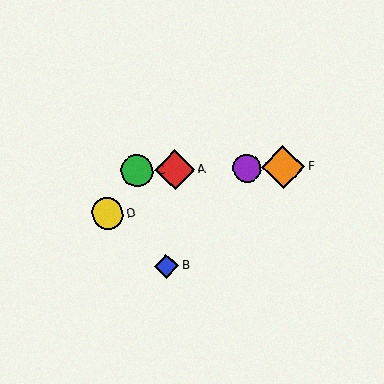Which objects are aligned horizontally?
Objects A, C, E, F are aligned horizontally.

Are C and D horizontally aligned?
No, C is at y≈170 and D is at y≈214.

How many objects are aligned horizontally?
4 objects (A, C, E, F) are aligned horizontally.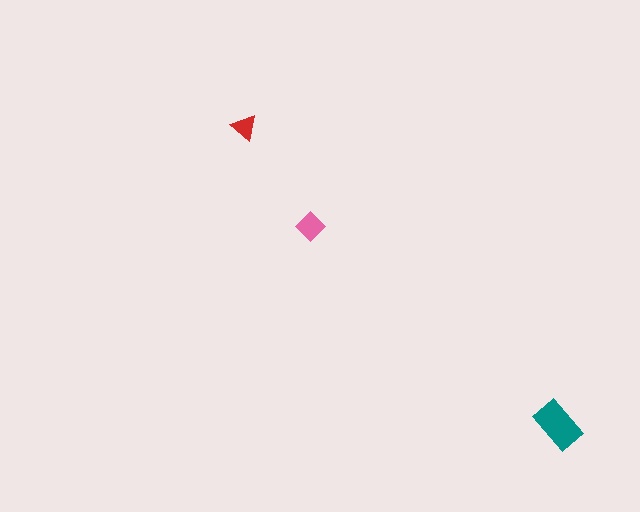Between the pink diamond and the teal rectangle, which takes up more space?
The teal rectangle.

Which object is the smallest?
The red triangle.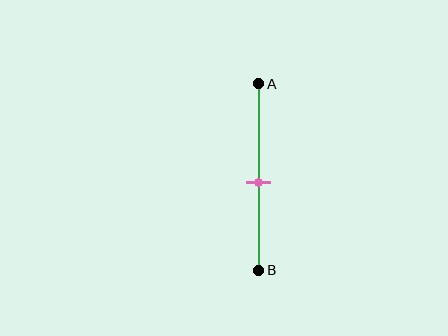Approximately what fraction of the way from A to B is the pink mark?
The pink mark is approximately 55% of the way from A to B.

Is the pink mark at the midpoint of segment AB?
Yes, the mark is approximately at the midpoint.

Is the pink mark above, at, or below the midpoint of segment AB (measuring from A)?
The pink mark is approximately at the midpoint of segment AB.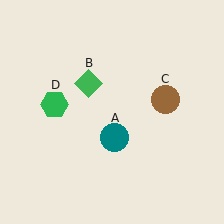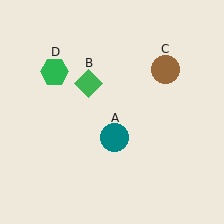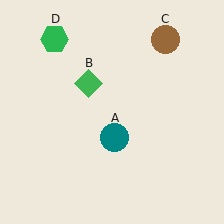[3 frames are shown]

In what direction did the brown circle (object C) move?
The brown circle (object C) moved up.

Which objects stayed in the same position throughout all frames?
Teal circle (object A) and green diamond (object B) remained stationary.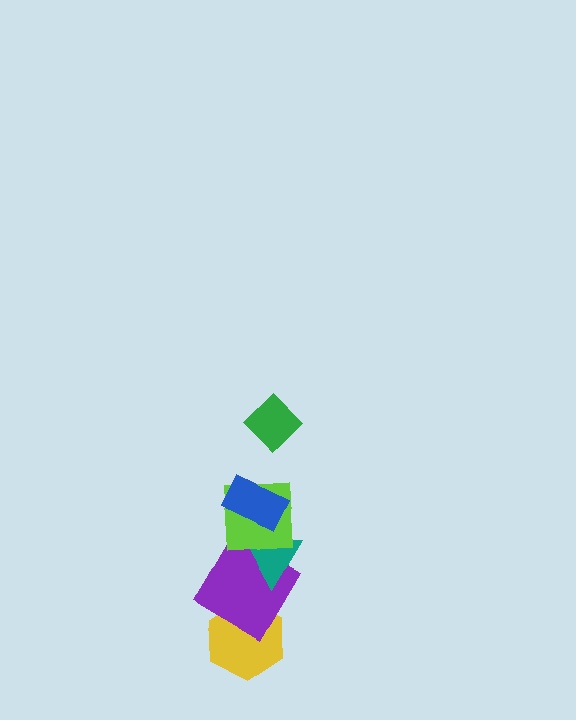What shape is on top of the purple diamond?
The teal triangle is on top of the purple diamond.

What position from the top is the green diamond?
The green diamond is 1st from the top.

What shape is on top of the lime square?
The blue rectangle is on top of the lime square.